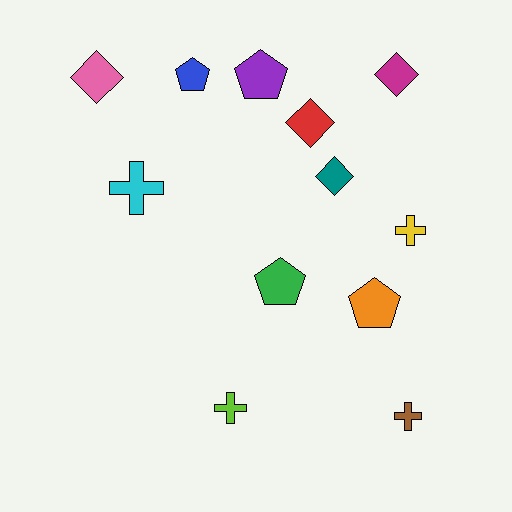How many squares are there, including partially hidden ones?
There are no squares.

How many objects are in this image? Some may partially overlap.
There are 12 objects.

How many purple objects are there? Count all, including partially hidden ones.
There is 1 purple object.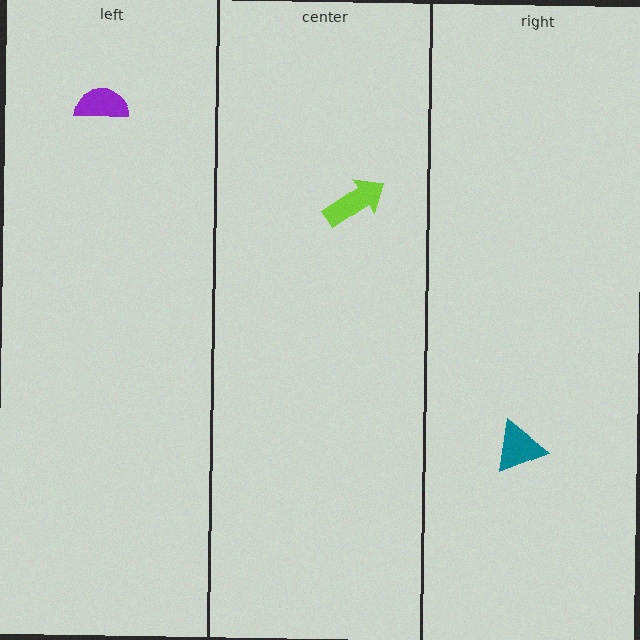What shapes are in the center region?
The lime arrow.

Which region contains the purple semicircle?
The left region.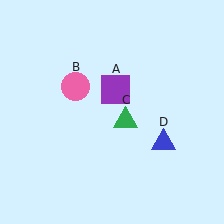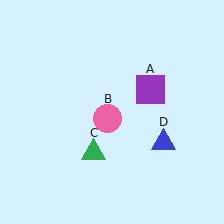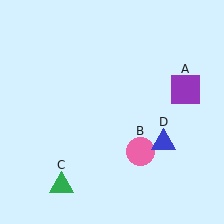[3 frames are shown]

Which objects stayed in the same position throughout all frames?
Blue triangle (object D) remained stationary.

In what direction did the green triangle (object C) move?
The green triangle (object C) moved down and to the left.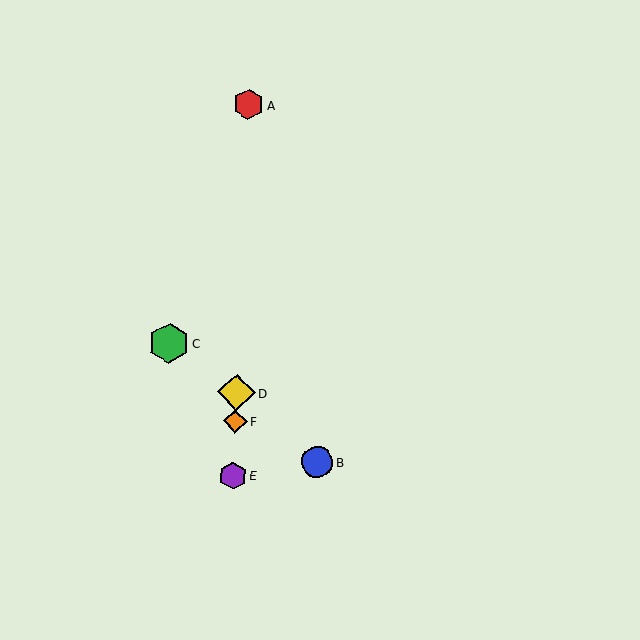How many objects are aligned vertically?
4 objects (A, D, E, F) are aligned vertically.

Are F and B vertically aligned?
No, F is at x≈235 and B is at x≈317.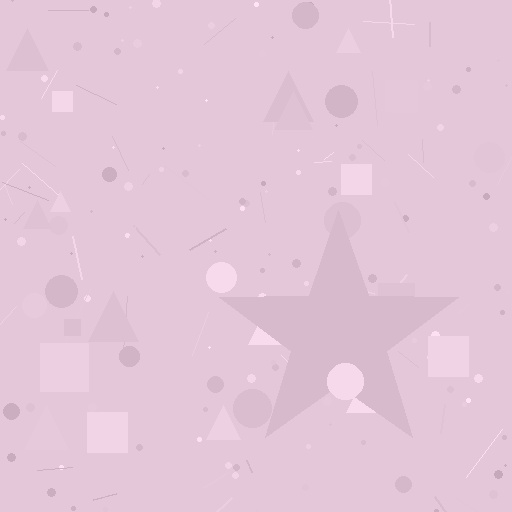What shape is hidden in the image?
A star is hidden in the image.